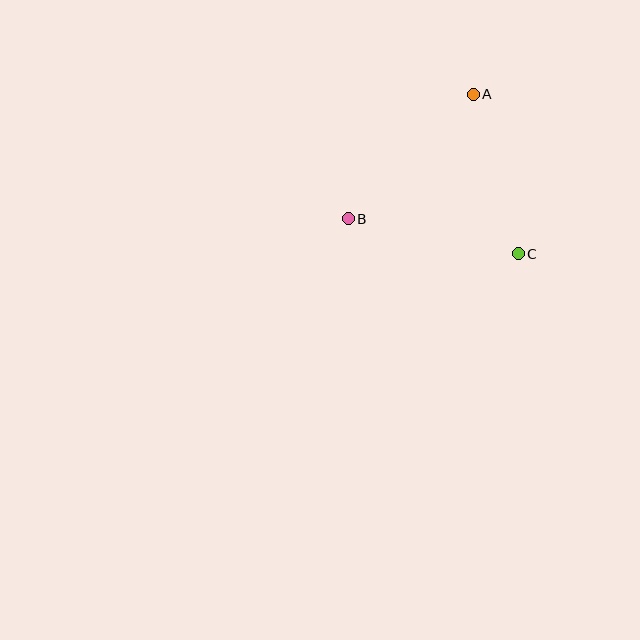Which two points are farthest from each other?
Points A and B are farthest from each other.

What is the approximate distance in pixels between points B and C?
The distance between B and C is approximately 174 pixels.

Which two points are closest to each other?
Points A and C are closest to each other.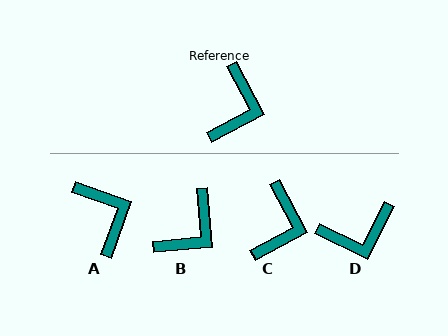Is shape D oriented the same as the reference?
No, it is off by about 55 degrees.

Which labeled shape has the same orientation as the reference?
C.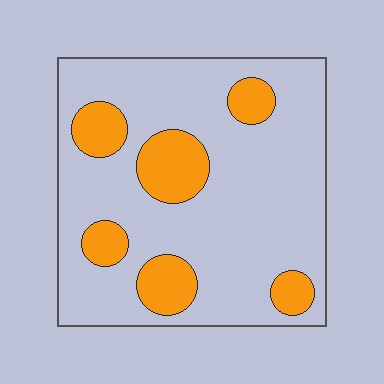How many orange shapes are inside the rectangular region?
6.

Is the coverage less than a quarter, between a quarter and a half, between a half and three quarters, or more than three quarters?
Less than a quarter.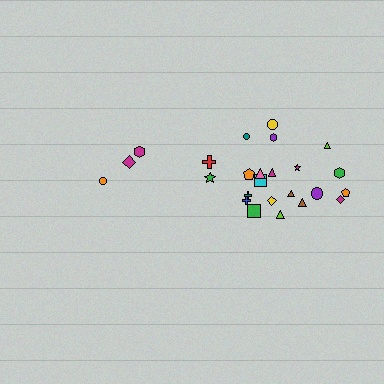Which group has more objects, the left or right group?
The right group.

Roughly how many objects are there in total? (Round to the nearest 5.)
Roughly 25 objects in total.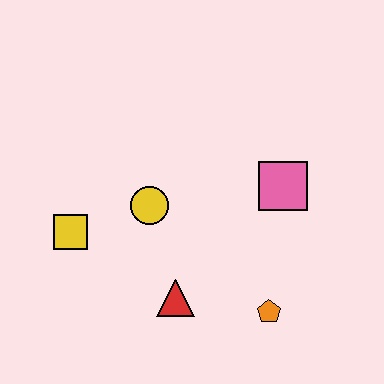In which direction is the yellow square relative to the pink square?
The yellow square is to the left of the pink square.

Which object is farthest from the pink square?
The yellow square is farthest from the pink square.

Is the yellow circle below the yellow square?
No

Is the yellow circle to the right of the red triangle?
No